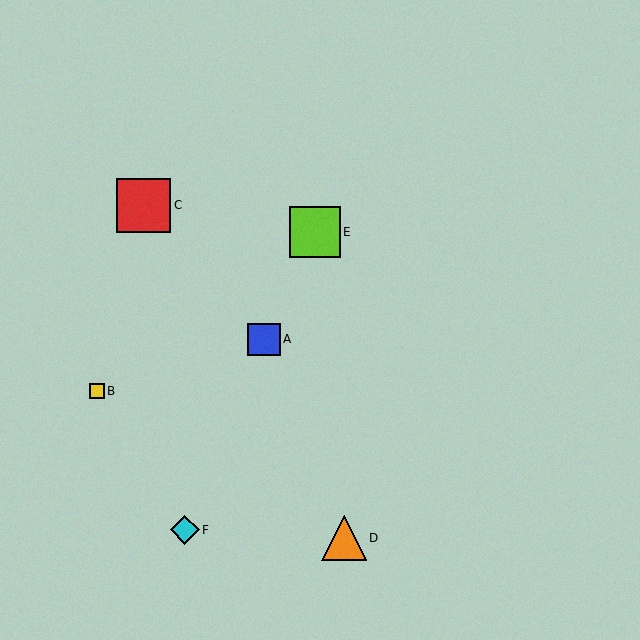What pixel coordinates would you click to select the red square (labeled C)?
Click at (143, 205) to select the red square C.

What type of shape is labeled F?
Shape F is a cyan diamond.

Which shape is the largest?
The red square (labeled C) is the largest.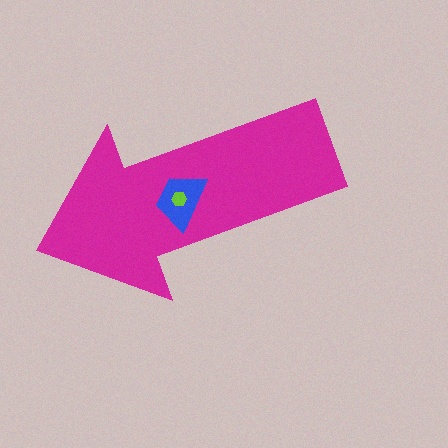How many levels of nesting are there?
3.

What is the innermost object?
The lime hexagon.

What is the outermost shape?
The magenta arrow.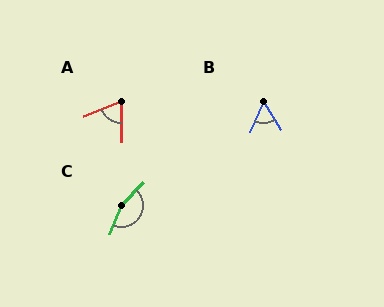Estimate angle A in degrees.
Approximately 71 degrees.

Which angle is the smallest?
B, at approximately 55 degrees.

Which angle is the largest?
C, at approximately 157 degrees.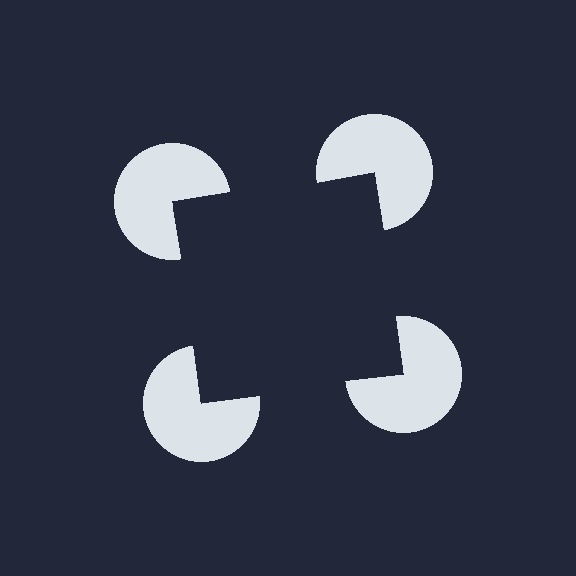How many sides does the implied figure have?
4 sides.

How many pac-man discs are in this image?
There are 4 — one at each vertex of the illusory square.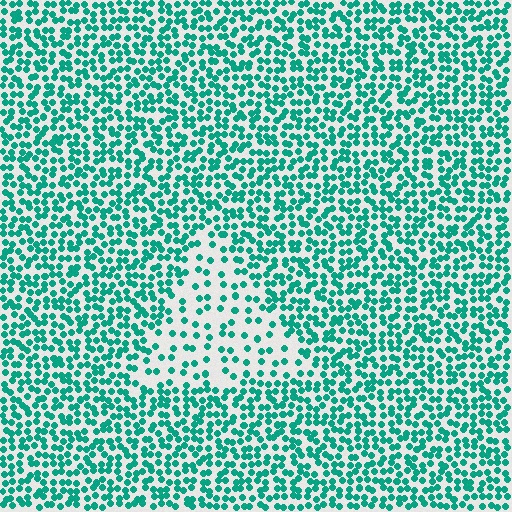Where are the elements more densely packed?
The elements are more densely packed outside the triangle boundary.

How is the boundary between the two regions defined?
The boundary is defined by a change in element density (approximately 2.4x ratio). All elements are the same color, size, and shape.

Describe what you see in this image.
The image contains small teal elements arranged at two different densities. A triangle-shaped region is visible where the elements are less densely packed than the surrounding area.